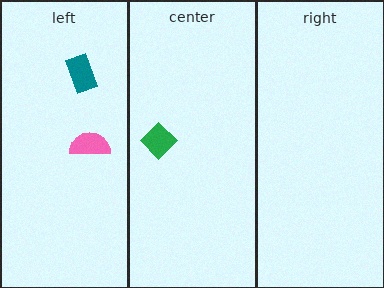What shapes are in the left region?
The pink semicircle, the teal rectangle.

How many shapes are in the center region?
1.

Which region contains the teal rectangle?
The left region.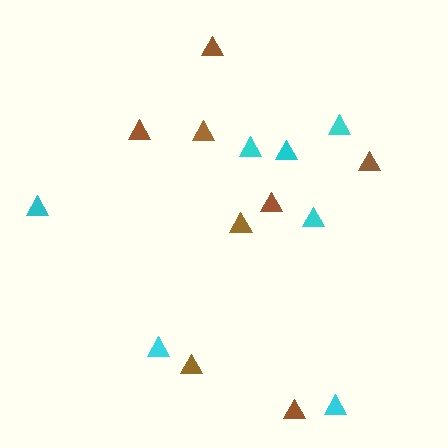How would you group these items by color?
There are 2 groups: one group of brown triangles (8) and one group of cyan triangles (7).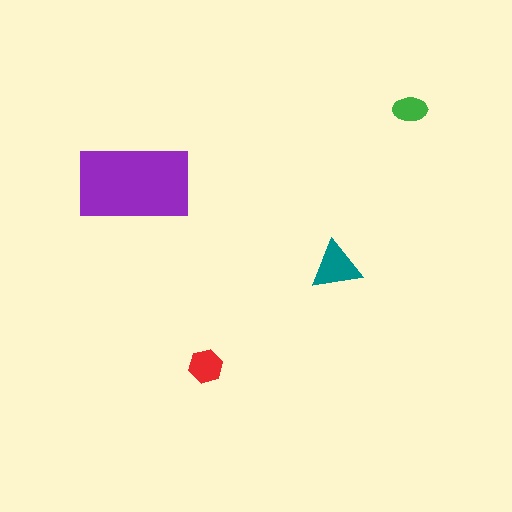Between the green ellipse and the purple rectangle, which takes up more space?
The purple rectangle.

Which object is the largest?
The purple rectangle.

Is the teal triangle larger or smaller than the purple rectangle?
Smaller.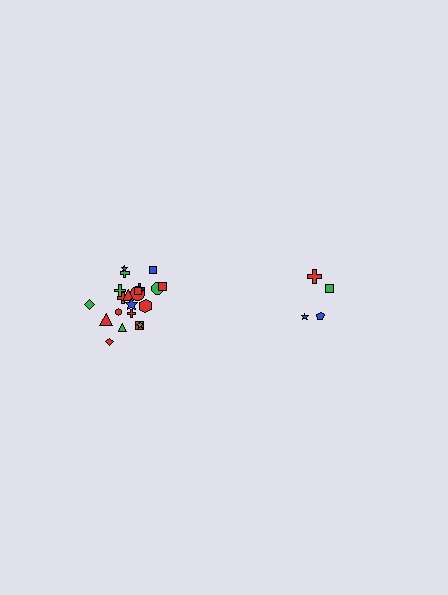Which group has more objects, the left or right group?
The left group.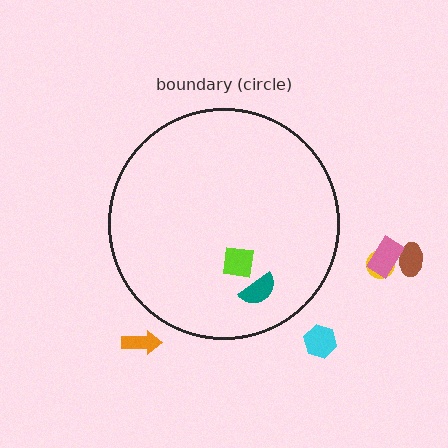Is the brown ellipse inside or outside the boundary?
Outside.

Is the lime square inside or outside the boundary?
Inside.